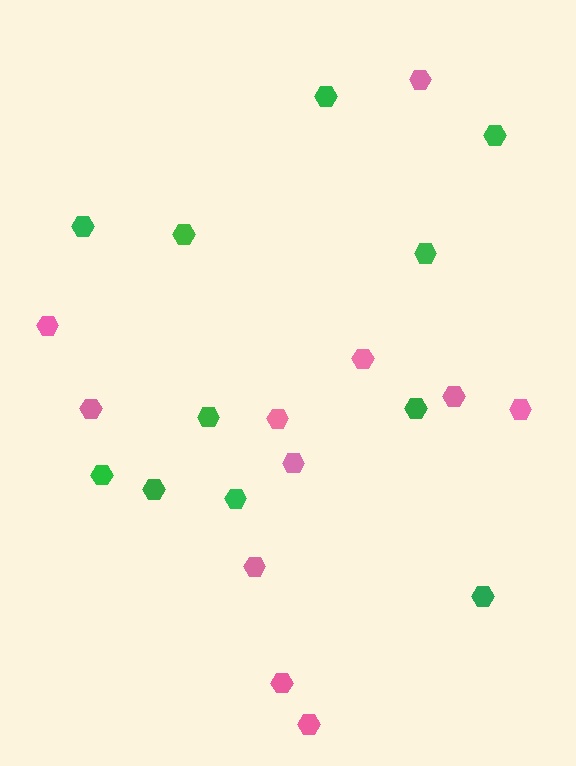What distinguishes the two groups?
There are 2 groups: one group of pink hexagons (11) and one group of green hexagons (11).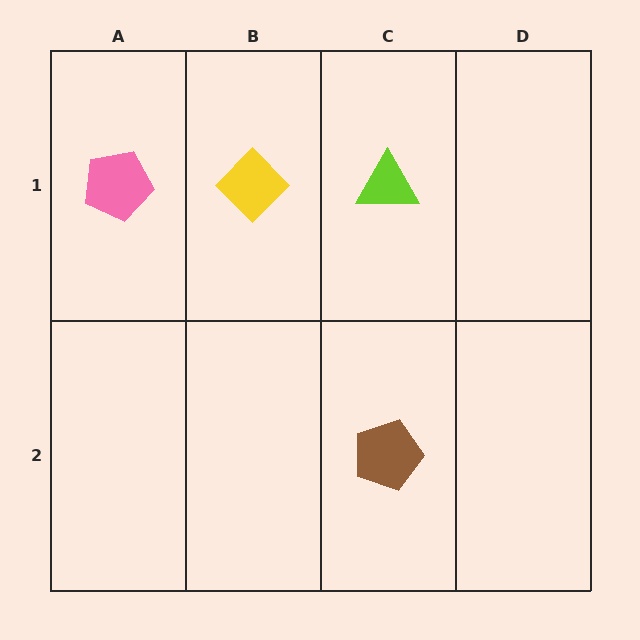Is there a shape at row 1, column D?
No, that cell is empty.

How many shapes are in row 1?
3 shapes.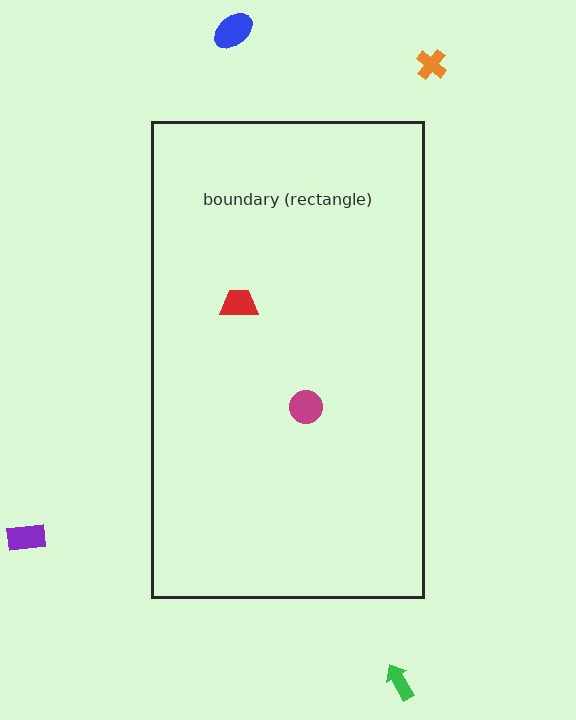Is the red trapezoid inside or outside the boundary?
Inside.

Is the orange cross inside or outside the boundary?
Outside.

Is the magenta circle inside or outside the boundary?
Inside.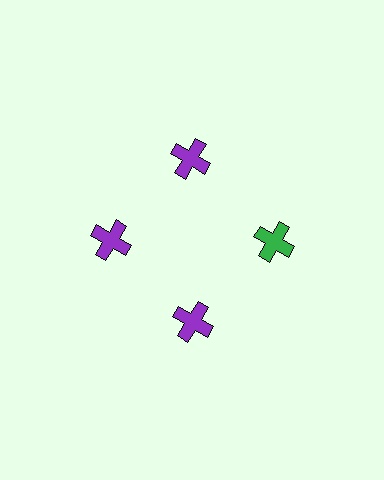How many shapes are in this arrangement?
There are 4 shapes arranged in a ring pattern.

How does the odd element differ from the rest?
It has a different color: green instead of purple.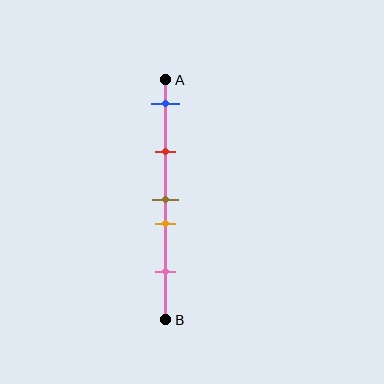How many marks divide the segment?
There are 5 marks dividing the segment.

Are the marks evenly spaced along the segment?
No, the marks are not evenly spaced.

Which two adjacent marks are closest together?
The brown and orange marks are the closest adjacent pair.